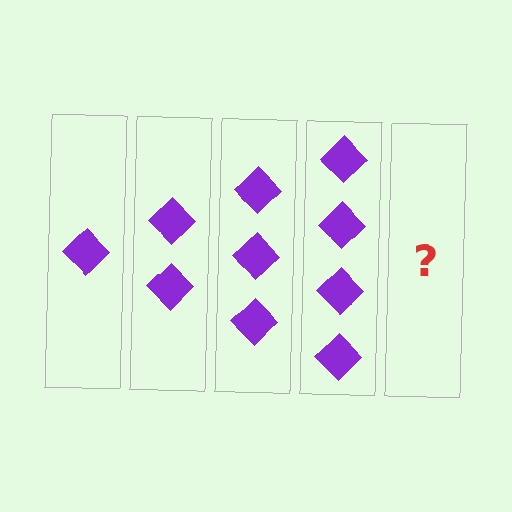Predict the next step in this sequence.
The next step is 5 diamonds.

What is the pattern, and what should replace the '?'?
The pattern is that each step adds one more diamond. The '?' should be 5 diamonds.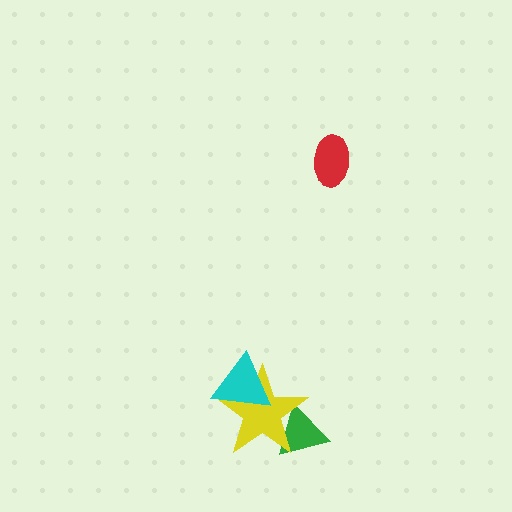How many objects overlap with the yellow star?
2 objects overlap with the yellow star.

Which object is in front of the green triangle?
The yellow star is in front of the green triangle.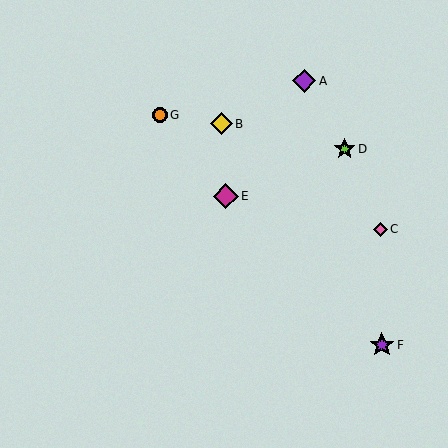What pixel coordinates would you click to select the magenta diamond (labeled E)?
Click at (226, 196) to select the magenta diamond E.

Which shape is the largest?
The magenta diamond (labeled E) is the largest.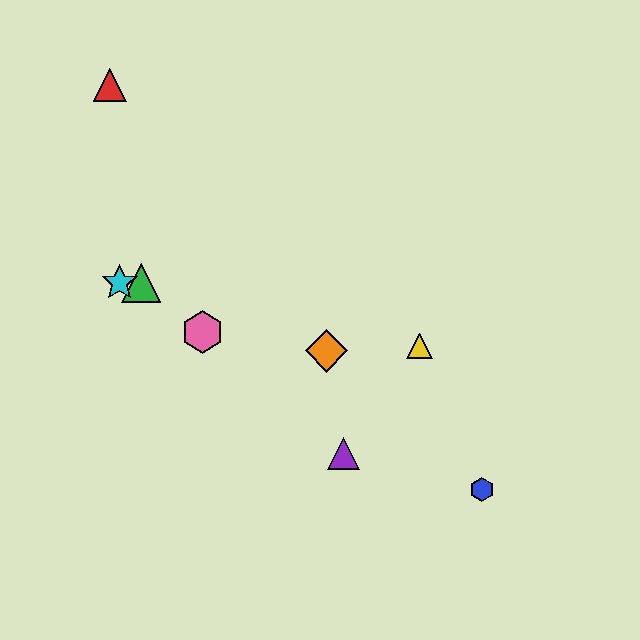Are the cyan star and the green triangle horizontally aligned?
Yes, both are at y≈283.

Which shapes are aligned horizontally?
The green triangle, the cyan star are aligned horizontally.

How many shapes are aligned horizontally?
2 shapes (the green triangle, the cyan star) are aligned horizontally.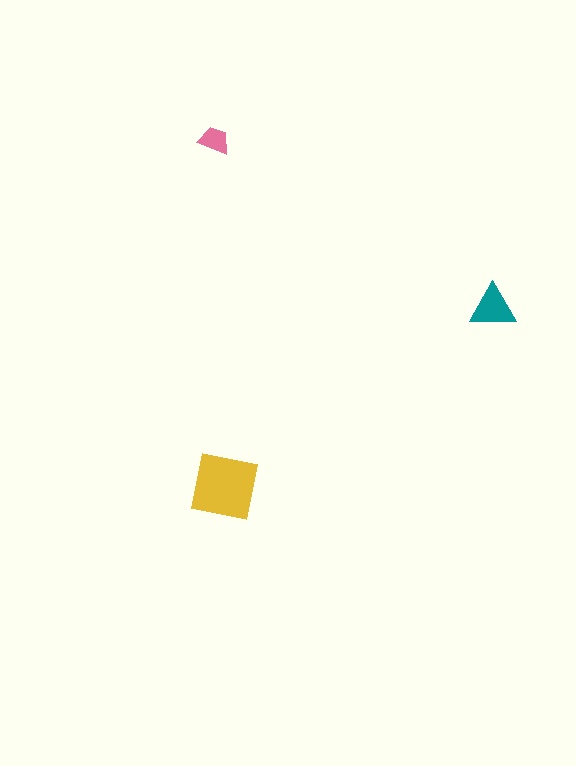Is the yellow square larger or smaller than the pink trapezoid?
Larger.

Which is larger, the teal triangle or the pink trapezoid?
The teal triangle.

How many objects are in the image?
There are 3 objects in the image.